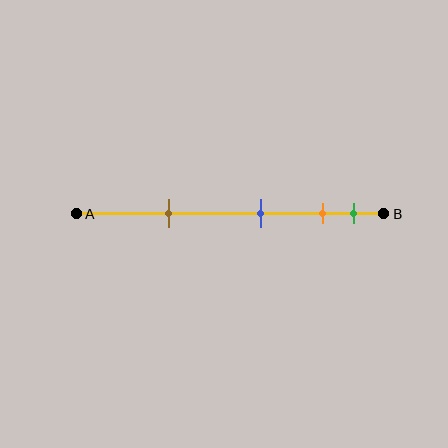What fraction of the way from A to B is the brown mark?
The brown mark is approximately 30% (0.3) of the way from A to B.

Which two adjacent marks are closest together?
The orange and green marks are the closest adjacent pair.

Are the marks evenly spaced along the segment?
No, the marks are not evenly spaced.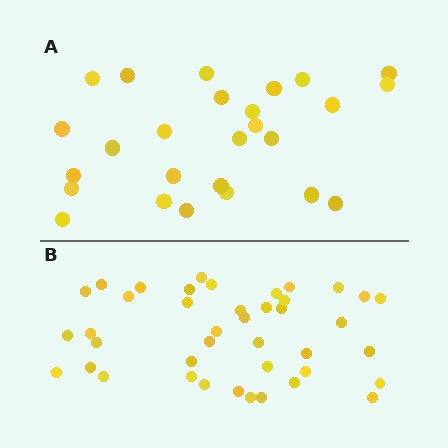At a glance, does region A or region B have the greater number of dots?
Region B (the bottom region) has more dots.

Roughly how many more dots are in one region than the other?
Region B has approximately 15 more dots than region A.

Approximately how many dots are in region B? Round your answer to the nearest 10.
About 40 dots. (The exact count is 41, which rounds to 40.)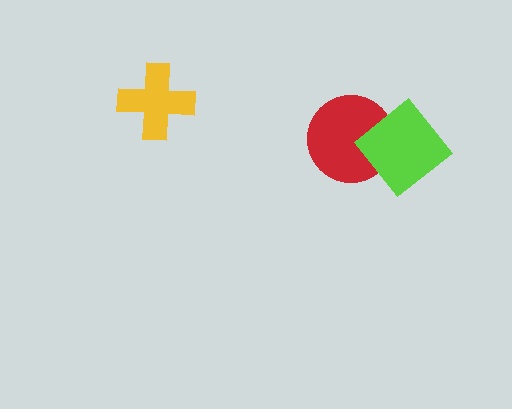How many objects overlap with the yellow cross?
0 objects overlap with the yellow cross.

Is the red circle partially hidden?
Yes, it is partially covered by another shape.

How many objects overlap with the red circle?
1 object overlaps with the red circle.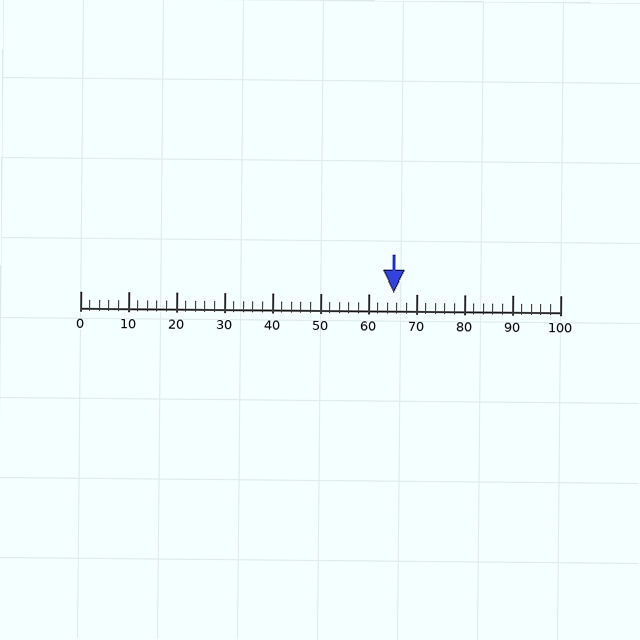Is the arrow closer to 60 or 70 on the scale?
The arrow is closer to 70.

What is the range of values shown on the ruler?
The ruler shows values from 0 to 100.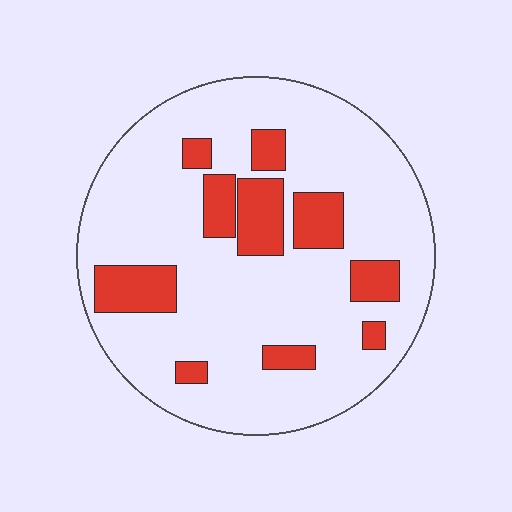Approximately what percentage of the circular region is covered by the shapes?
Approximately 20%.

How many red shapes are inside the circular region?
10.